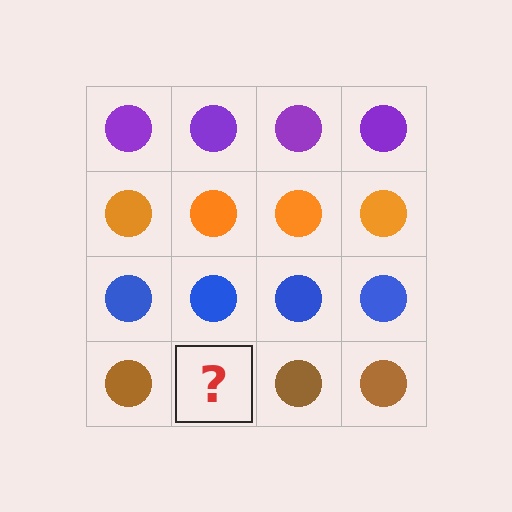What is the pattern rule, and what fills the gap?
The rule is that each row has a consistent color. The gap should be filled with a brown circle.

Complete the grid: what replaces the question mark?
The question mark should be replaced with a brown circle.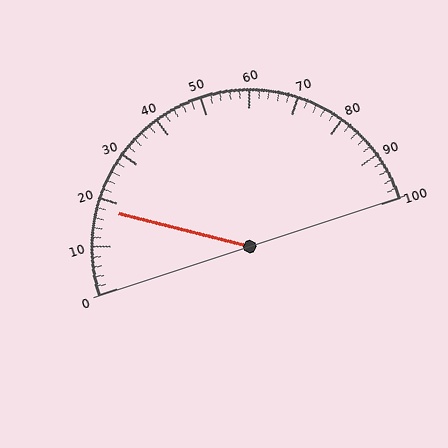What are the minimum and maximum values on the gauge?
The gauge ranges from 0 to 100.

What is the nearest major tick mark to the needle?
The nearest major tick mark is 20.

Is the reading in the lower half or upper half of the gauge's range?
The reading is in the lower half of the range (0 to 100).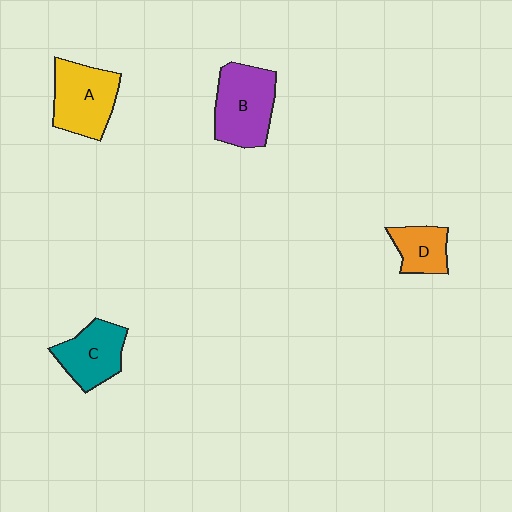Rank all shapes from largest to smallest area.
From largest to smallest: B (purple), A (yellow), C (teal), D (orange).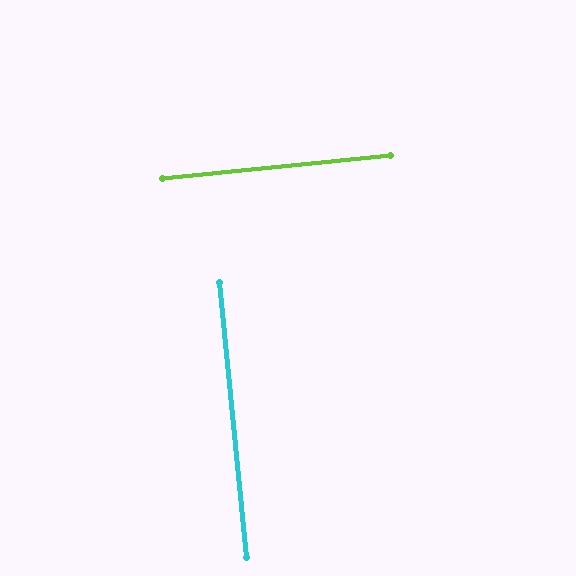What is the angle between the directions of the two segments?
Approximately 90 degrees.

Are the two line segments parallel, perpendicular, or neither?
Perpendicular — they meet at approximately 90°.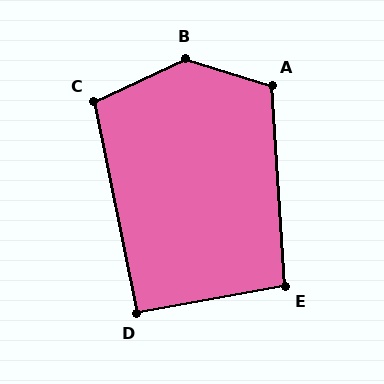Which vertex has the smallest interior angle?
D, at approximately 91 degrees.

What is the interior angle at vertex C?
Approximately 104 degrees (obtuse).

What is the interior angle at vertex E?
Approximately 96 degrees (obtuse).